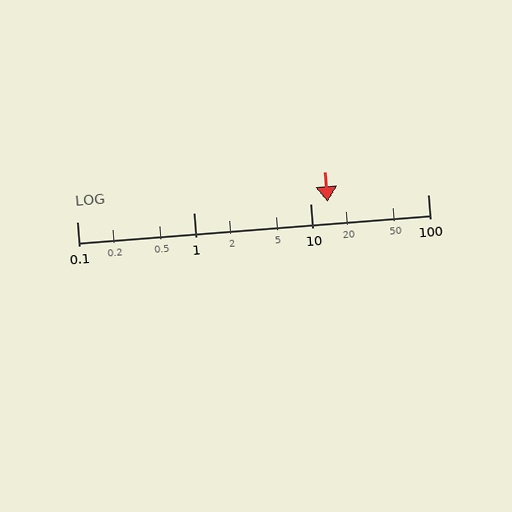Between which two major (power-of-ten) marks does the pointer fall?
The pointer is between 10 and 100.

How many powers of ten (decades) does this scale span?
The scale spans 3 decades, from 0.1 to 100.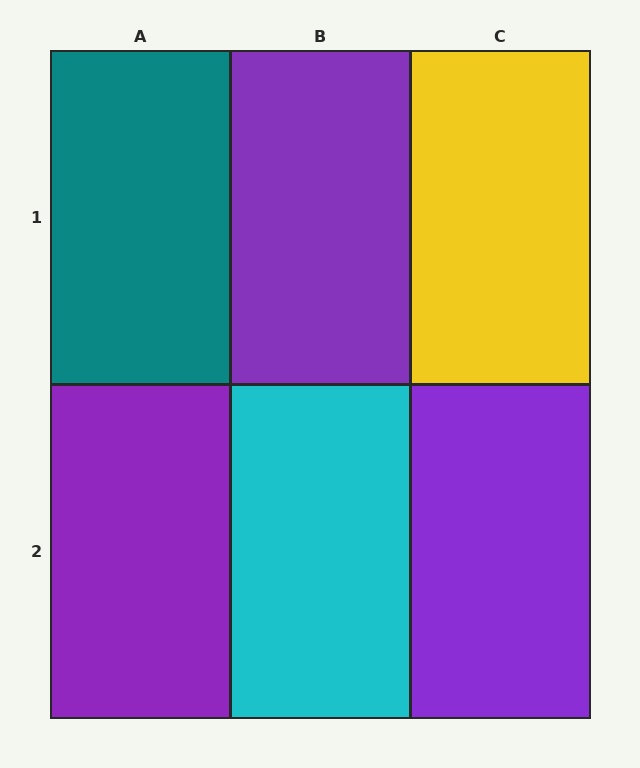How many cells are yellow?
1 cell is yellow.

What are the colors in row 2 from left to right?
Purple, cyan, purple.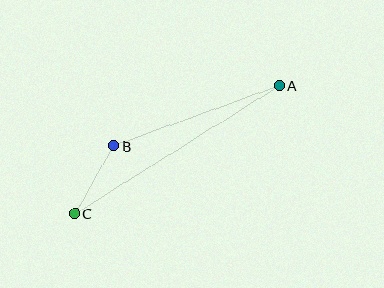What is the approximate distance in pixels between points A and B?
The distance between A and B is approximately 177 pixels.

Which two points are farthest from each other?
Points A and C are farthest from each other.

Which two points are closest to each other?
Points B and C are closest to each other.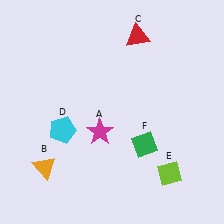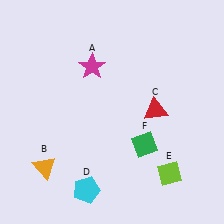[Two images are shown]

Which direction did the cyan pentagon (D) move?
The cyan pentagon (D) moved down.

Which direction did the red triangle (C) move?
The red triangle (C) moved down.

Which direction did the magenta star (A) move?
The magenta star (A) moved up.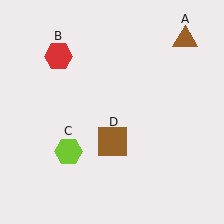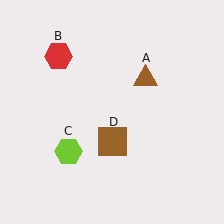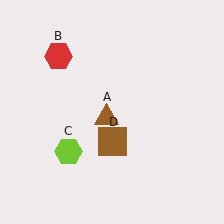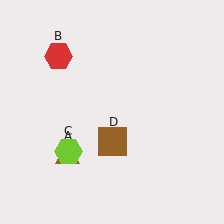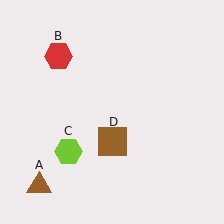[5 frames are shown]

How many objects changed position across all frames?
1 object changed position: brown triangle (object A).